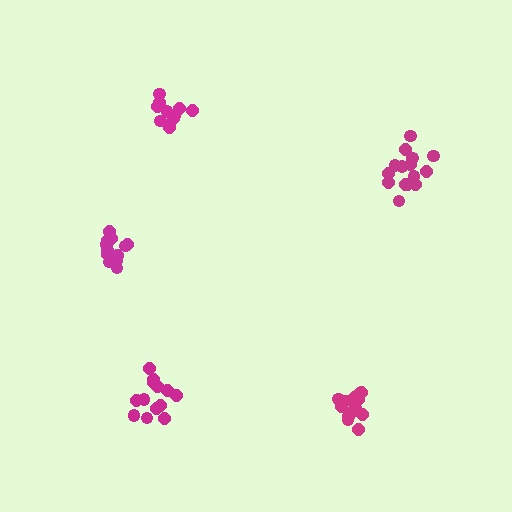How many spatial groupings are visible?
There are 5 spatial groupings.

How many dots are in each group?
Group 1: 13 dots, Group 2: 12 dots, Group 3: 13 dots, Group 4: 10 dots, Group 5: 15 dots (63 total).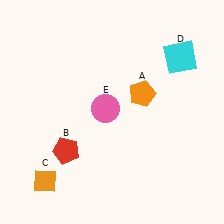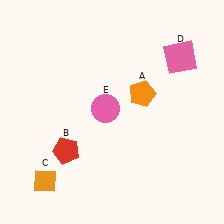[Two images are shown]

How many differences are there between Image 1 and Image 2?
There is 1 difference between the two images.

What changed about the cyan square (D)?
In Image 1, D is cyan. In Image 2, it changed to pink.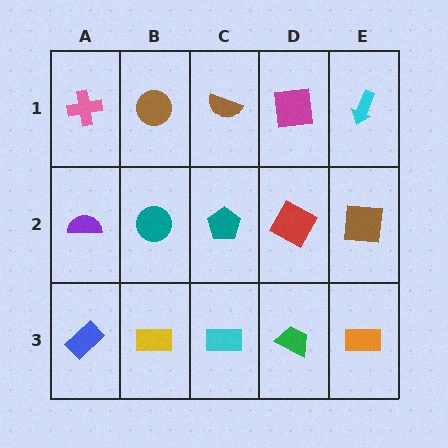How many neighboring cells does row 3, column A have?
2.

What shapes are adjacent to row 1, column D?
A red square (row 2, column D), a brown semicircle (row 1, column C), a cyan arrow (row 1, column E).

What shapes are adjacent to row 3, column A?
A purple semicircle (row 2, column A), a yellow rectangle (row 3, column B).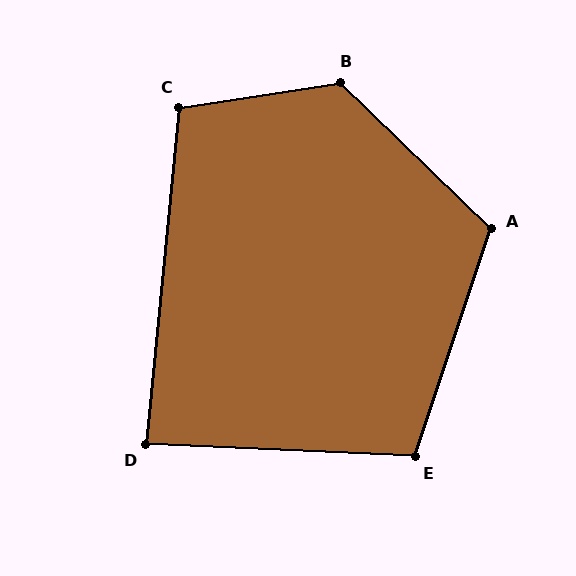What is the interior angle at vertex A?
Approximately 116 degrees (obtuse).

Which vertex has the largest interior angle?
B, at approximately 128 degrees.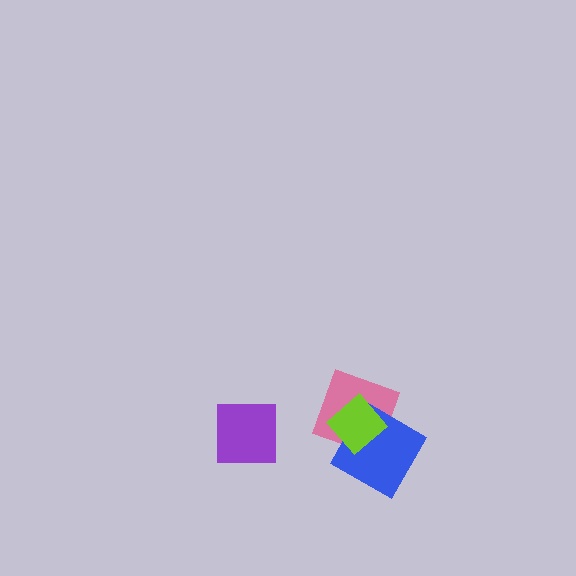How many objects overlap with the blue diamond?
2 objects overlap with the blue diamond.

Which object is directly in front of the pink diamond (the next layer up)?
The blue diamond is directly in front of the pink diamond.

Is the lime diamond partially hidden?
No, no other shape covers it.